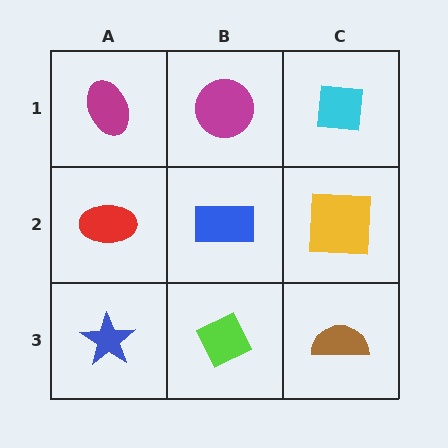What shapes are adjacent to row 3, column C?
A yellow square (row 2, column C), a lime diamond (row 3, column B).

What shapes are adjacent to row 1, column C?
A yellow square (row 2, column C), a magenta circle (row 1, column B).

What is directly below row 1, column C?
A yellow square.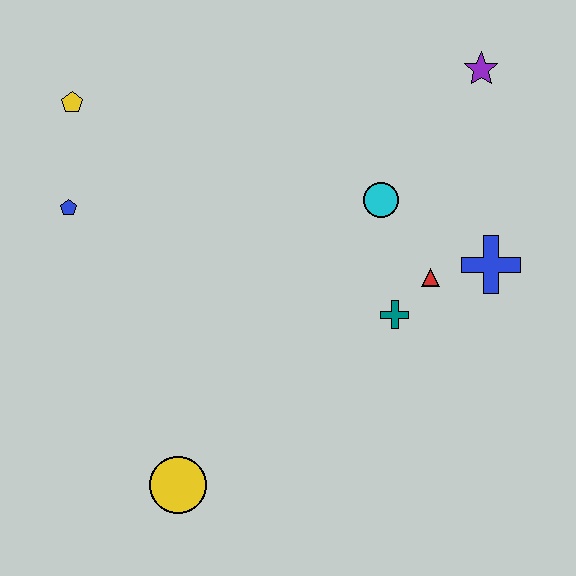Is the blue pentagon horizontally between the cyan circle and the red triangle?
No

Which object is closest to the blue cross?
The red triangle is closest to the blue cross.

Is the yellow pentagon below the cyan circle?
No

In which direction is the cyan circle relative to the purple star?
The cyan circle is below the purple star.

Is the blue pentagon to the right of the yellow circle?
No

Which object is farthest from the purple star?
The yellow circle is farthest from the purple star.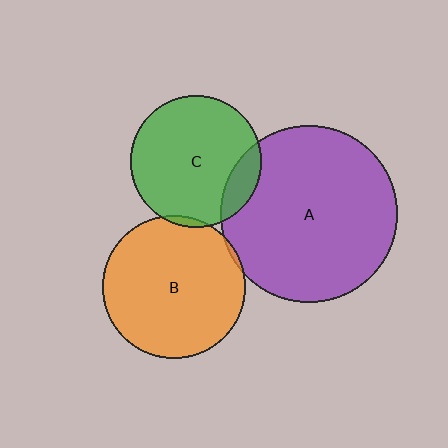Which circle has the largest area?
Circle A (purple).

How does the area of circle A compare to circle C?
Approximately 1.8 times.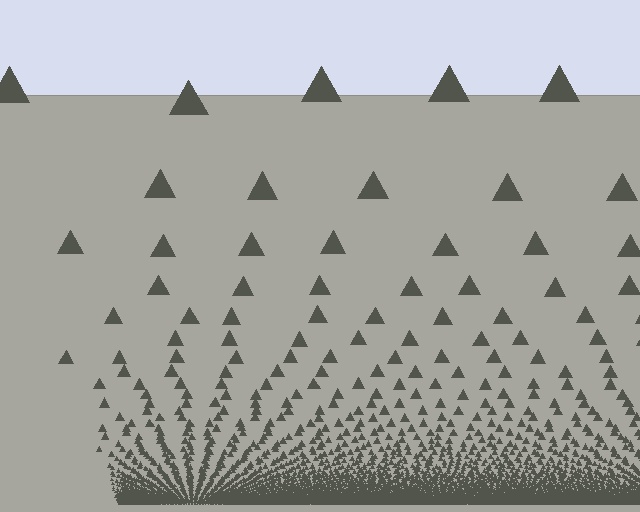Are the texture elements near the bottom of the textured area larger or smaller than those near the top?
Smaller. The gradient is inverted — elements near the bottom are smaller and denser.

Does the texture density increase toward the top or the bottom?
Density increases toward the bottom.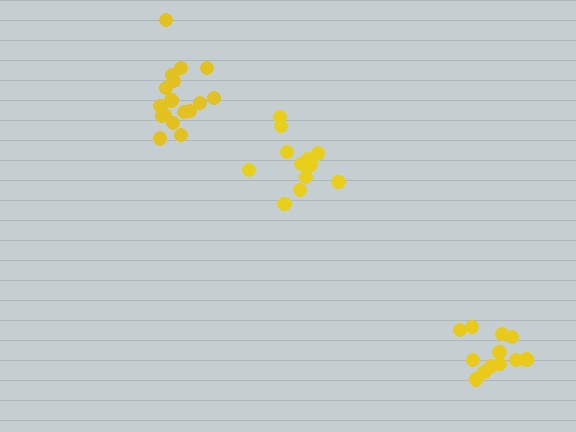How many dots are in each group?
Group 1: 13 dots, Group 2: 17 dots, Group 3: 12 dots (42 total).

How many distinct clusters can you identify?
There are 3 distinct clusters.